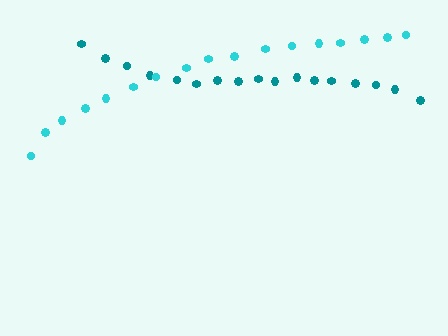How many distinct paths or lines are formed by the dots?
There are 2 distinct paths.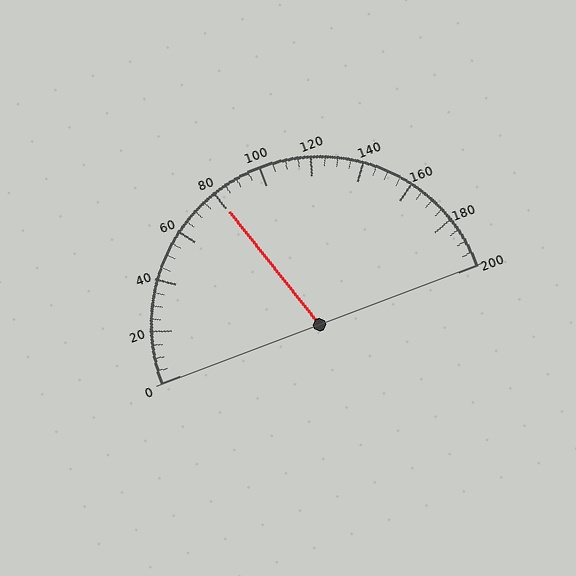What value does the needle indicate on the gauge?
The needle indicates approximately 80.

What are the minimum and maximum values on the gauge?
The gauge ranges from 0 to 200.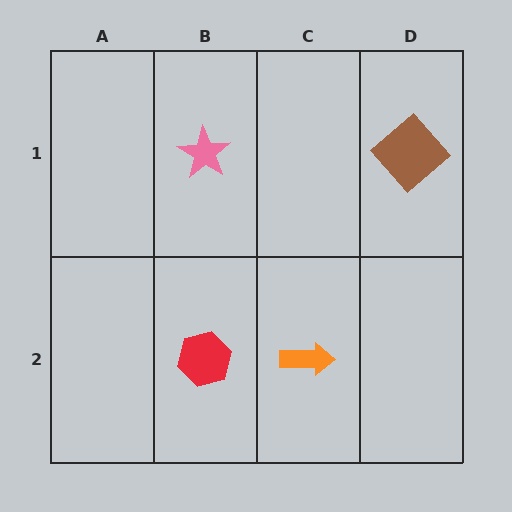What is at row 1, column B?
A pink star.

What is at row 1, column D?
A brown diamond.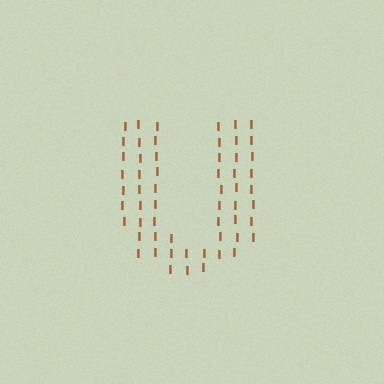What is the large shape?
The large shape is the letter U.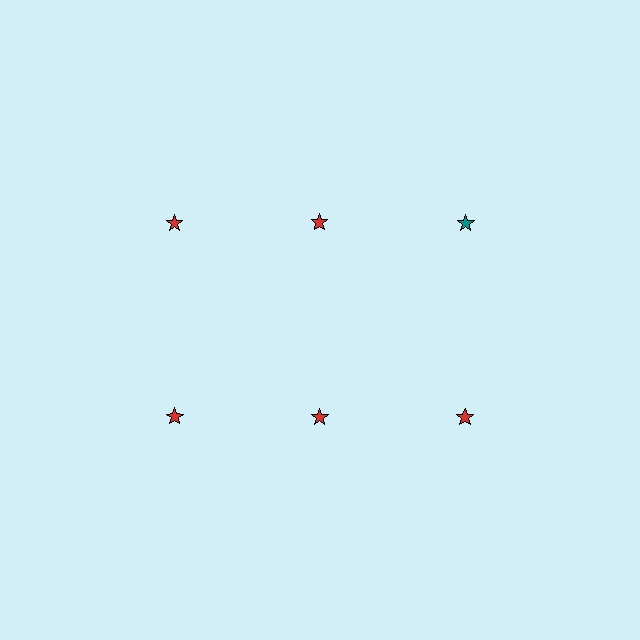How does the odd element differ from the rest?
It has a different color: teal instead of red.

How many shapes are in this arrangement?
There are 6 shapes arranged in a grid pattern.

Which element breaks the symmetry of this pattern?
The teal star in the top row, center column breaks the symmetry. All other shapes are red stars.